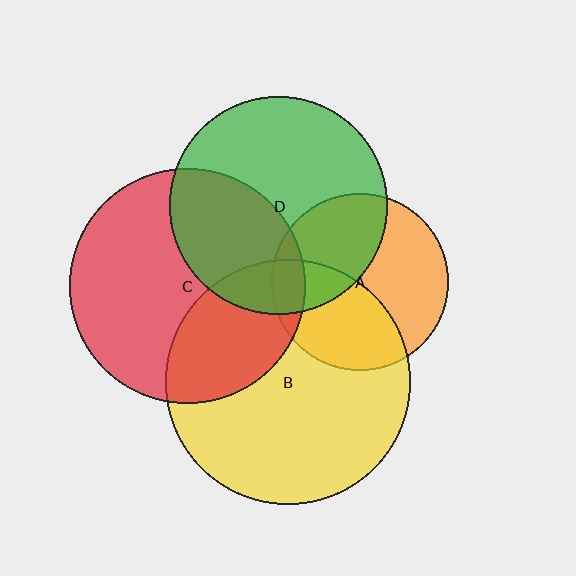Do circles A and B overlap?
Yes.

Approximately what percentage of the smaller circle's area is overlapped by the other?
Approximately 40%.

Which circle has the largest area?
Circle B (yellow).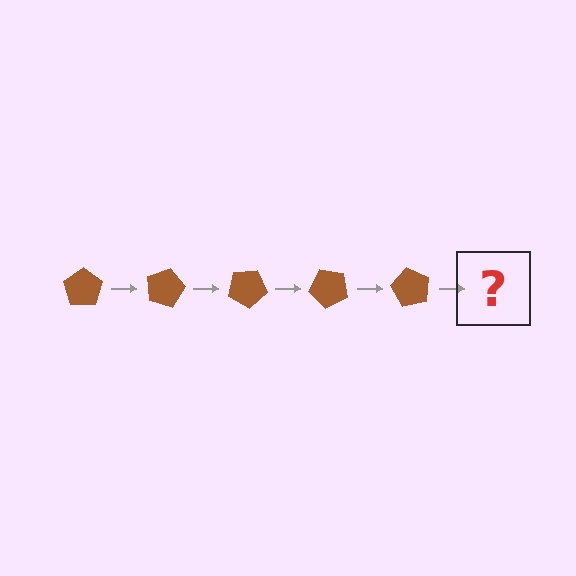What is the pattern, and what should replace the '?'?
The pattern is that the pentagon rotates 15 degrees each step. The '?' should be a brown pentagon rotated 75 degrees.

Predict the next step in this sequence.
The next step is a brown pentagon rotated 75 degrees.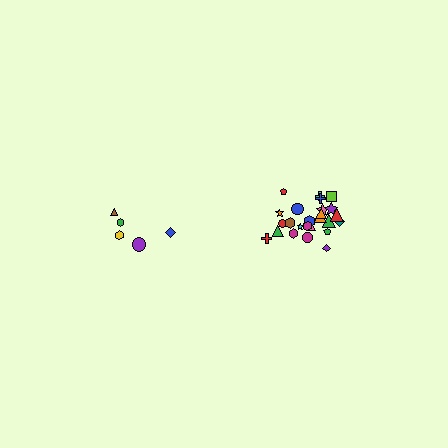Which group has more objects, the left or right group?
The right group.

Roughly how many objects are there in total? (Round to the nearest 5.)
Roughly 30 objects in total.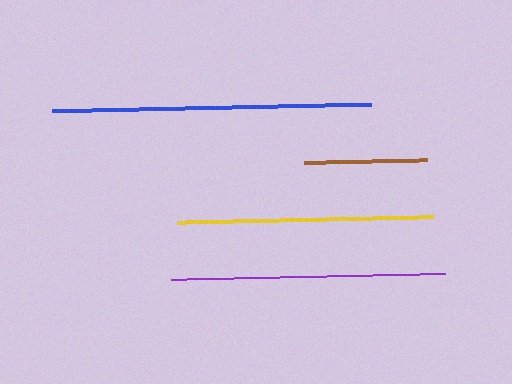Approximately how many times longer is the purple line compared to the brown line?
The purple line is approximately 2.2 times the length of the brown line.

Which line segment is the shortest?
The brown line is the shortest at approximately 122 pixels.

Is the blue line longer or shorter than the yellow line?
The blue line is longer than the yellow line.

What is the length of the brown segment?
The brown segment is approximately 122 pixels long.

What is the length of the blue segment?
The blue segment is approximately 318 pixels long.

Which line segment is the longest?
The blue line is the longest at approximately 318 pixels.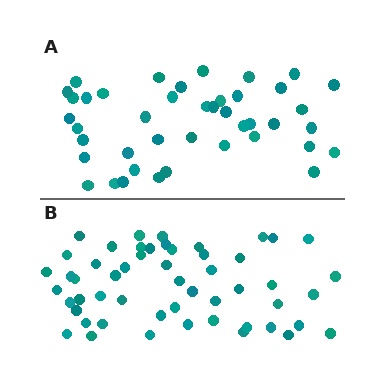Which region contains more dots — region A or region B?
Region B (the bottom region) has more dots.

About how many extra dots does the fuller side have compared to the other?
Region B has roughly 12 or so more dots than region A.